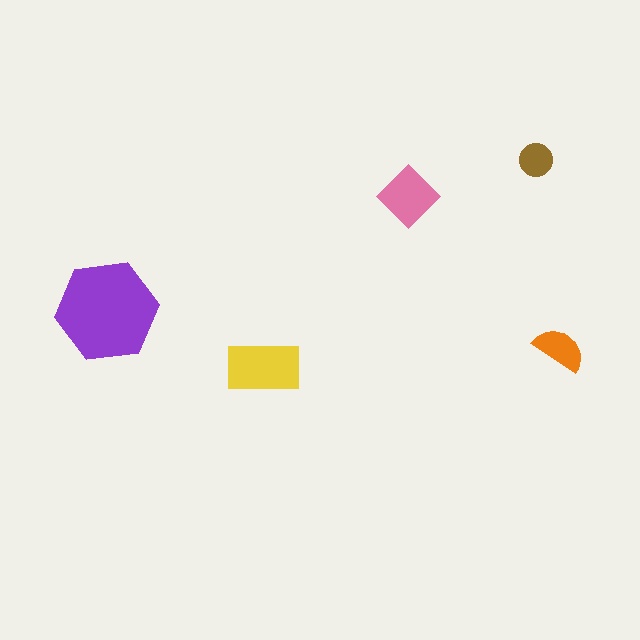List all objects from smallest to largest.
The brown circle, the orange semicircle, the pink diamond, the yellow rectangle, the purple hexagon.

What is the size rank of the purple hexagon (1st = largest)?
1st.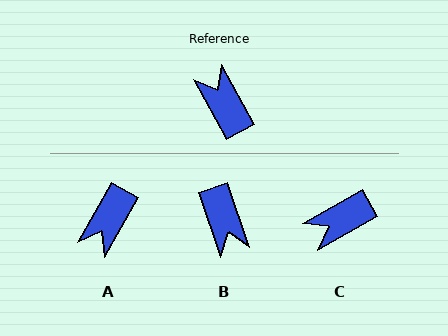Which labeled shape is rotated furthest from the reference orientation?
B, about 170 degrees away.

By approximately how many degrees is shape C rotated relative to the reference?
Approximately 90 degrees counter-clockwise.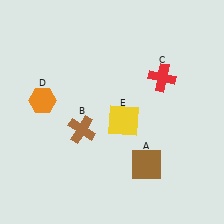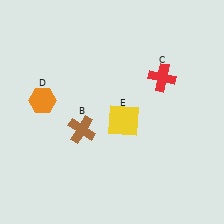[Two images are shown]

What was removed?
The brown square (A) was removed in Image 2.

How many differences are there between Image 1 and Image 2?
There is 1 difference between the two images.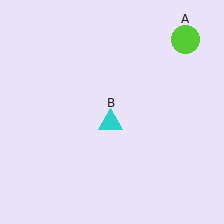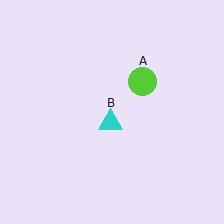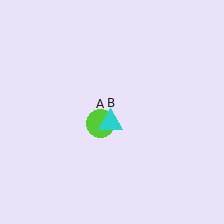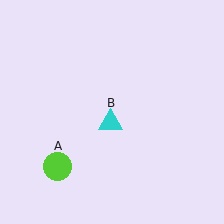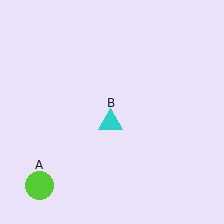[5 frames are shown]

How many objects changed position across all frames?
1 object changed position: lime circle (object A).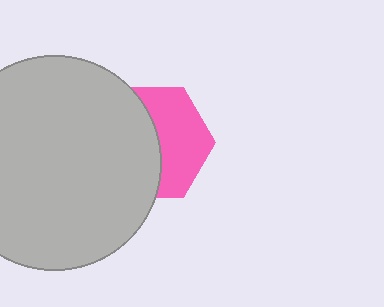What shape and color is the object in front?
The object in front is a light gray circle.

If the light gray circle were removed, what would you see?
You would see the complete pink hexagon.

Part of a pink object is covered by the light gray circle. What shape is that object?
It is a hexagon.